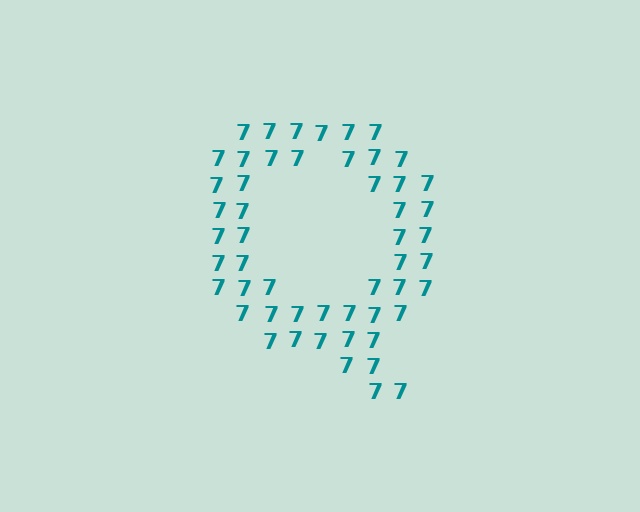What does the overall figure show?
The overall figure shows the letter Q.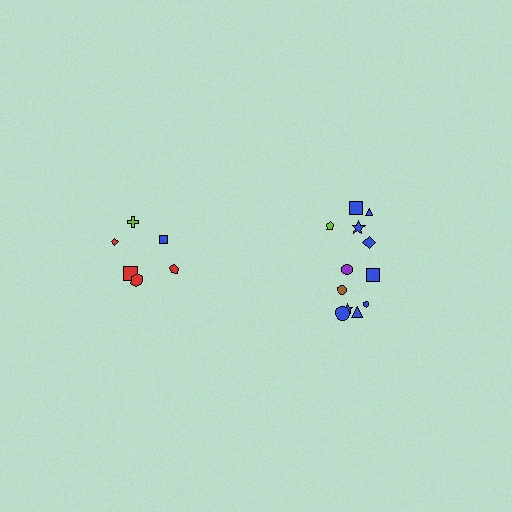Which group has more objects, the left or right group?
The right group.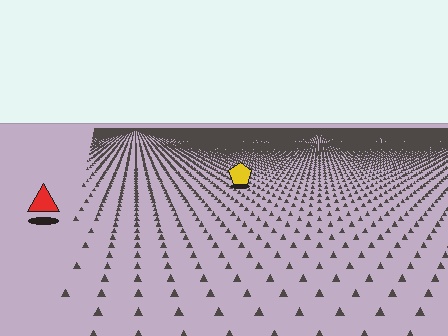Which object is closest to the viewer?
The red triangle is closest. The texture marks near it are larger and more spread out.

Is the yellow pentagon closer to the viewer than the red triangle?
No. The red triangle is closer — you can tell from the texture gradient: the ground texture is coarser near it.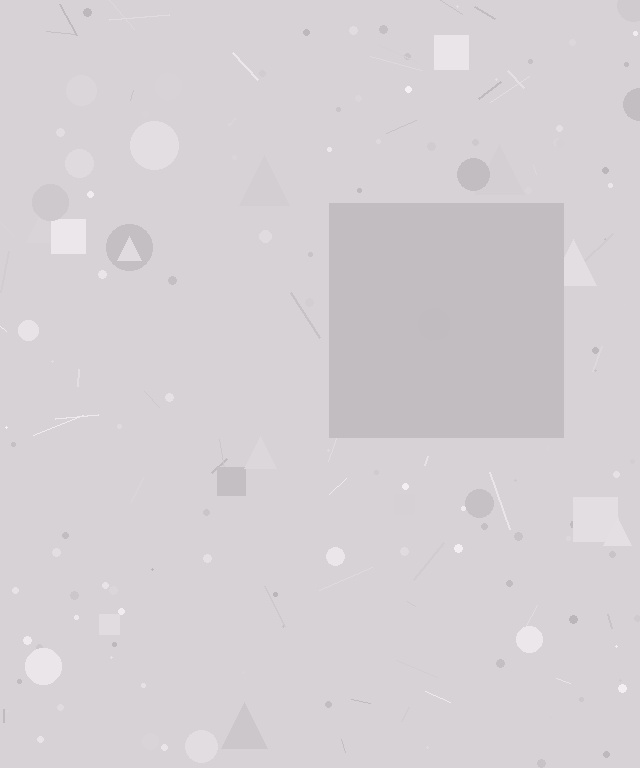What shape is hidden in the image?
A square is hidden in the image.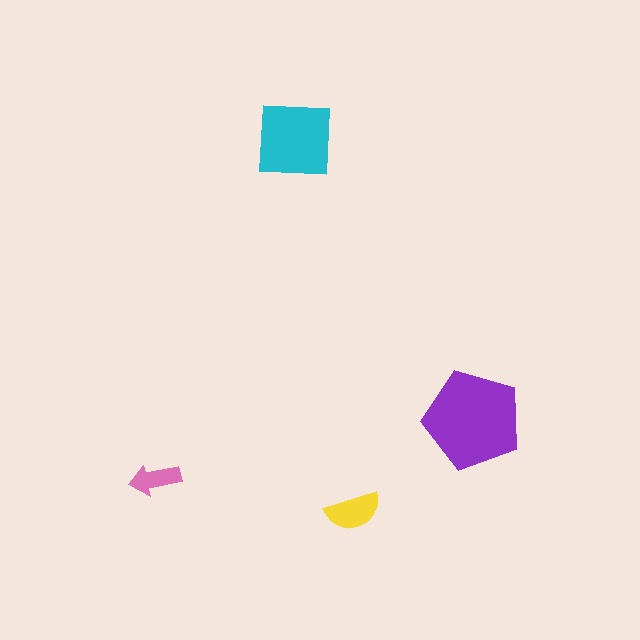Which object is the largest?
The purple pentagon.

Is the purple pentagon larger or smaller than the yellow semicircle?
Larger.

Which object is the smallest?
The pink arrow.